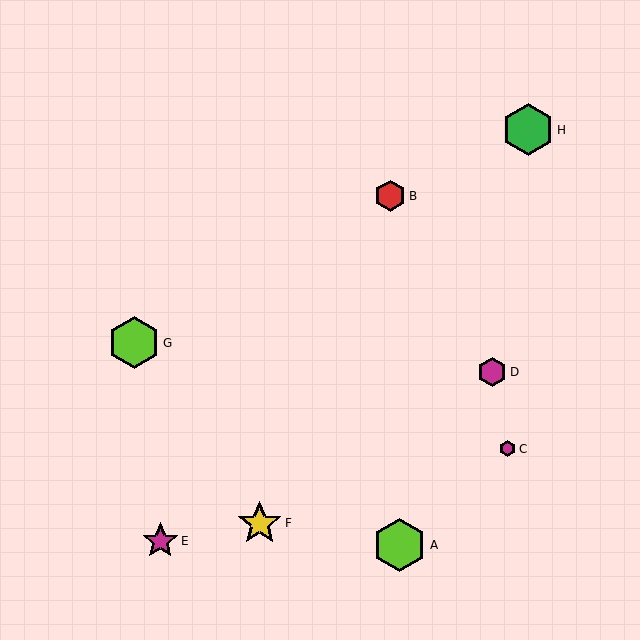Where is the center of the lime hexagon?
The center of the lime hexagon is at (400, 545).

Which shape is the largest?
The lime hexagon (labeled A) is the largest.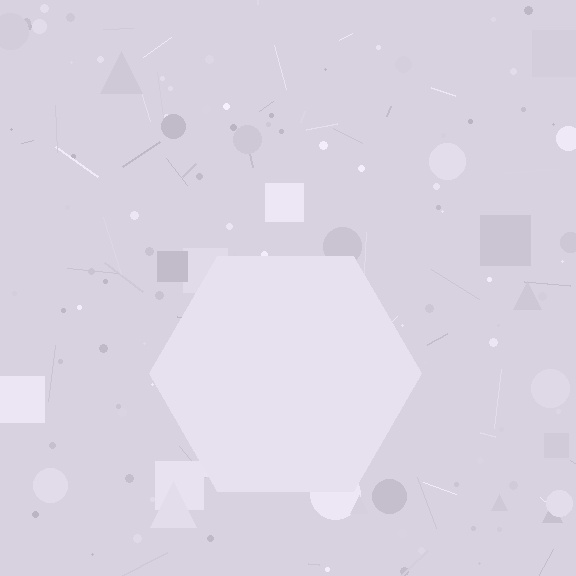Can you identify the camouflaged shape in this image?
The camouflaged shape is a hexagon.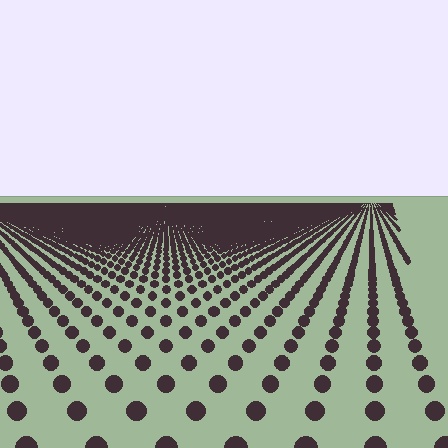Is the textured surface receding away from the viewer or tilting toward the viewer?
The surface is receding away from the viewer. Texture elements get smaller and denser toward the top.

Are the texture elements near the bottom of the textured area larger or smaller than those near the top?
Larger. Near the bottom, elements are closer to the viewer and appear at a bigger on-screen size.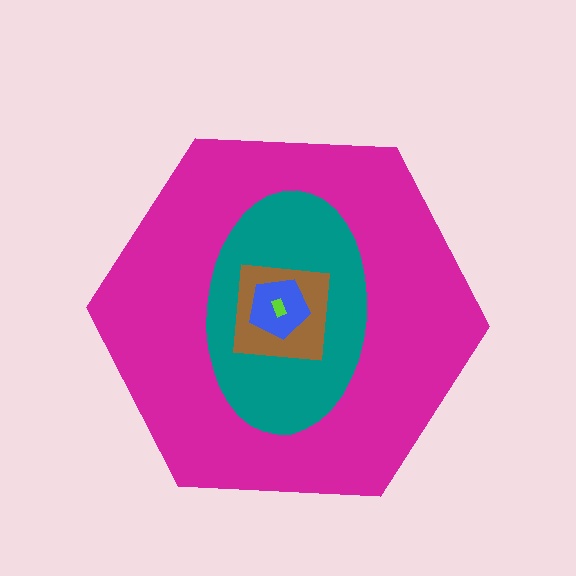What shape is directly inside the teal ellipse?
The brown square.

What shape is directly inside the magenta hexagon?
The teal ellipse.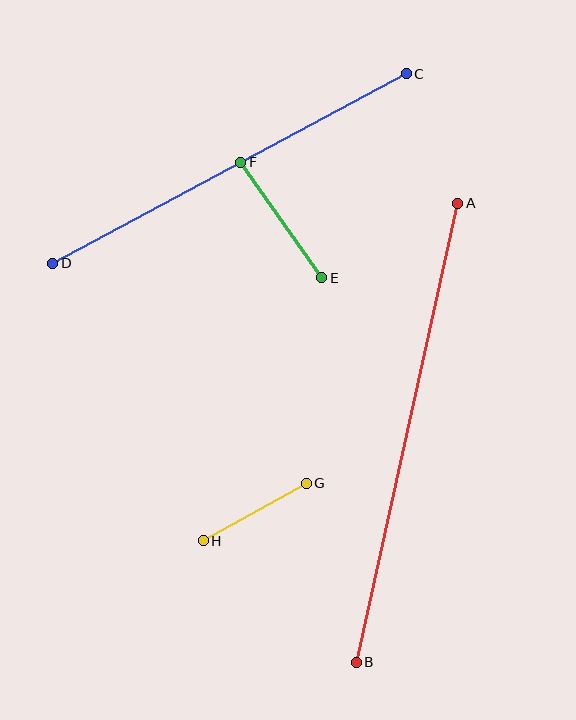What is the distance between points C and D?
The distance is approximately 401 pixels.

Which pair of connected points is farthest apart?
Points A and B are farthest apart.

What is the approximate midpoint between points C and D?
The midpoint is at approximately (229, 168) pixels.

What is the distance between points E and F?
The distance is approximately 141 pixels.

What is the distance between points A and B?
The distance is approximately 470 pixels.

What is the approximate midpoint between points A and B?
The midpoint is at approximately (407, 433) pixels.